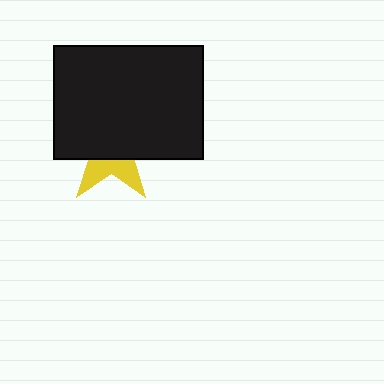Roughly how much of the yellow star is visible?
A small part of it is visible (roughly 34%).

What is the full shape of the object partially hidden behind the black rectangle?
The partially hidden object is a yellow star.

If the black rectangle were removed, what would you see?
You would see the complete yellow star.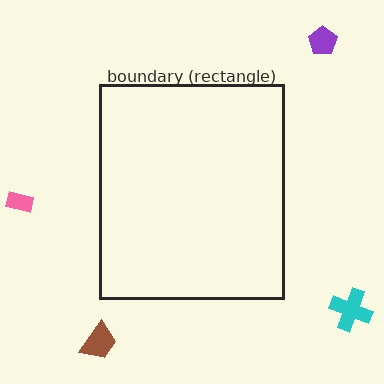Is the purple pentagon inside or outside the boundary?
Outside.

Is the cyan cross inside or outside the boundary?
Outside.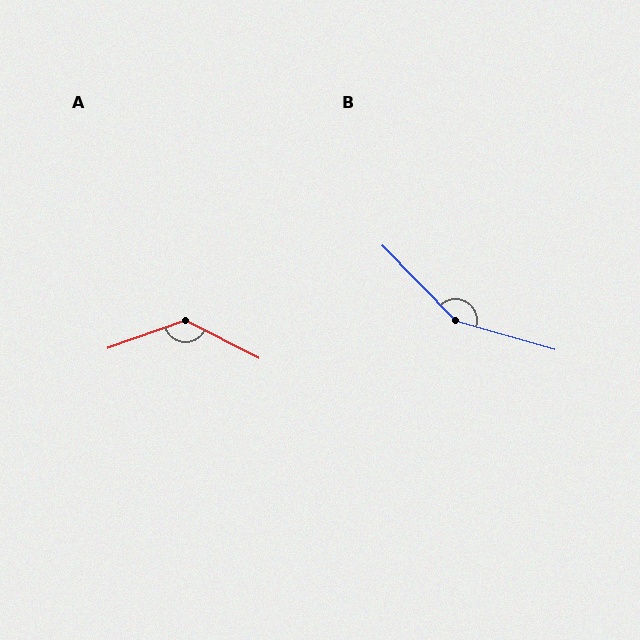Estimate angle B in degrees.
Approximately 150 degrees.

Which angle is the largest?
B, at approximately 150 degrees.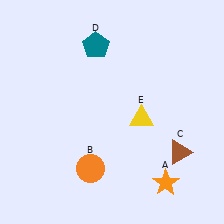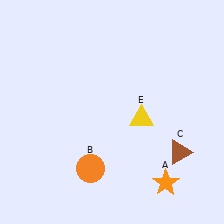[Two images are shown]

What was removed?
The teal pentagon (D) was removed in Image 2.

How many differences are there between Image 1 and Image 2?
There is 1 difference between the two images.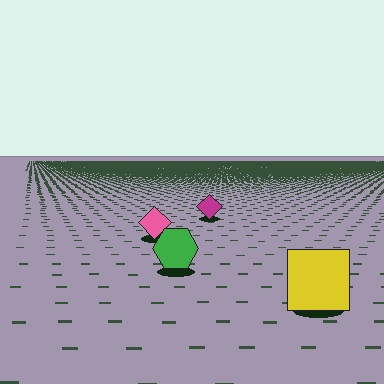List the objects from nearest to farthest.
From nearest to farthest: the yellow square, the green hexagon, the pink diamond, the magenta diamond.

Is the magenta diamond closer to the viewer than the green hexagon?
No. The green hexagon is closer — you can tell from the texture gradient: the ground texture is coarser near it.